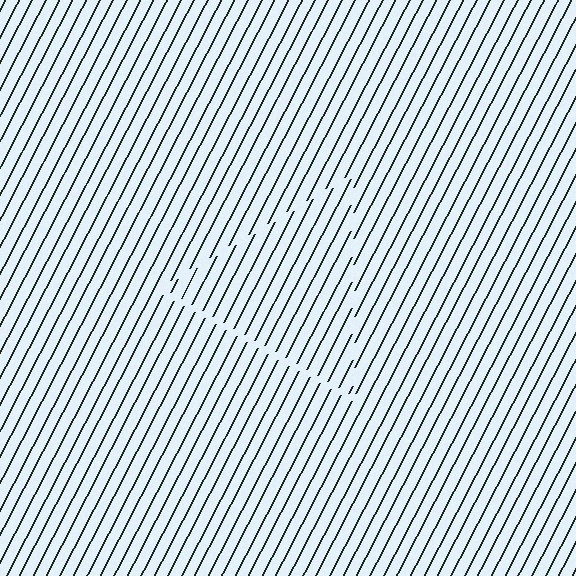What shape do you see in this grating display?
An illusory triangle. The interior of the shape contains the same grating, shifted by half a period — the contour is defined by the phase discontinuity where line-ends from the inner and outer gratings abut.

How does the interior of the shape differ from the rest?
The interior of the shape contains the same grating, shifted by half a period — the contour is defined by the phase discontinuity where line-ends from the inner and outer gratings abut.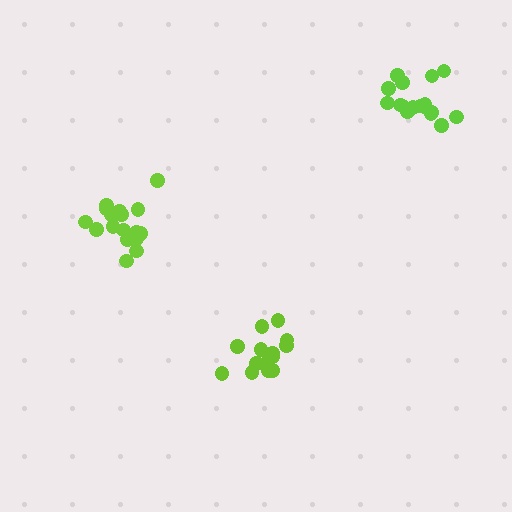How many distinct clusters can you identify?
There are 3 distinct clusters.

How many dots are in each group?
Group 1: 17 dots, Group 2: 17 dots, Group 3: 14 dots (48 total).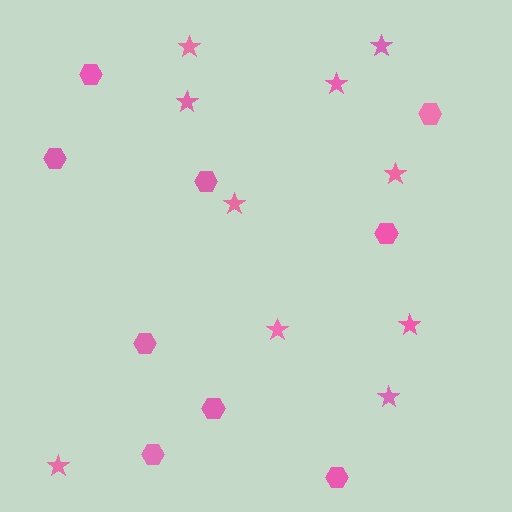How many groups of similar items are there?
There are 2 groups: one group of stars (10) and one group of hexagons (9).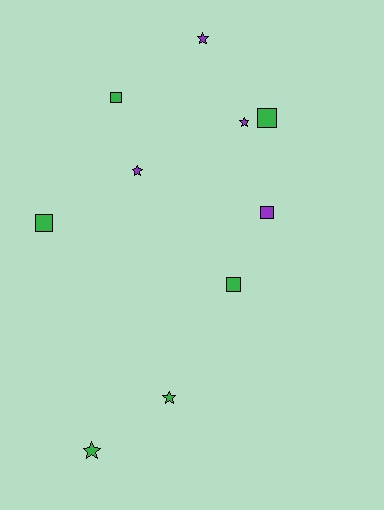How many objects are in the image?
There are 10 objects.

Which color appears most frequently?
Green, with 6 objects.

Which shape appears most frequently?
Star, with 5 objects.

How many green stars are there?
There are 2 green stars.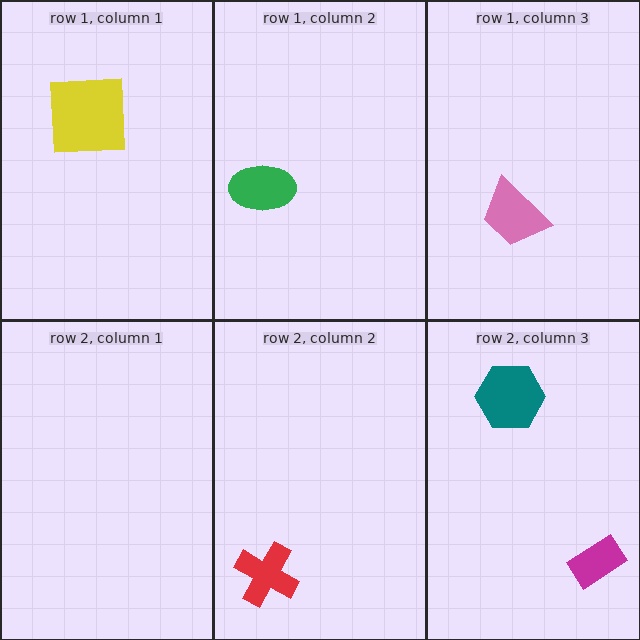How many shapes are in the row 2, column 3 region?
2.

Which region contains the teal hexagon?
The row 2, column 3 region.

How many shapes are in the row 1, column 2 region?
1.